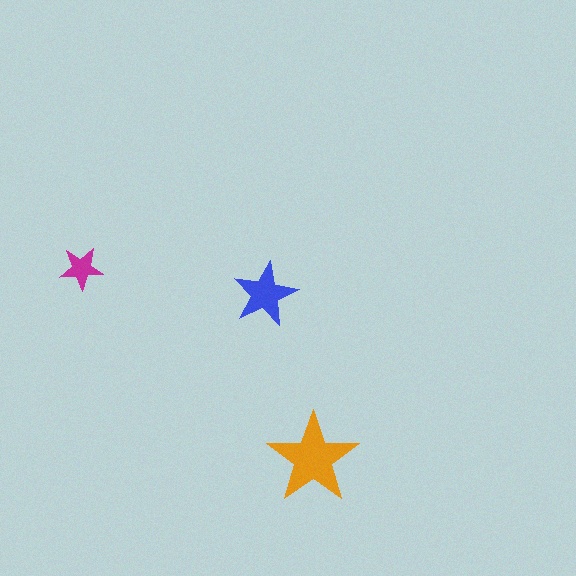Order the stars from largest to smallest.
the orange one, the blue one, the magenta one.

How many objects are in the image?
There are 3 objects in the image.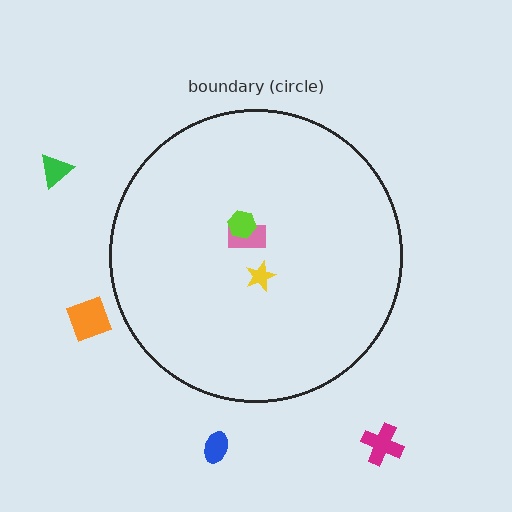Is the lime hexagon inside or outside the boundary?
Inside.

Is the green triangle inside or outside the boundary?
Outside.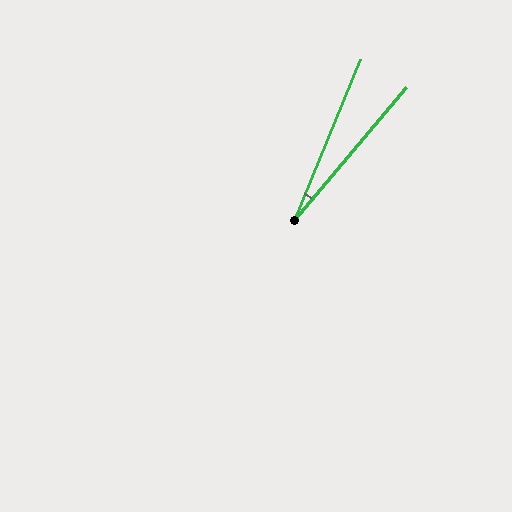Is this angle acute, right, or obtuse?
It is acute.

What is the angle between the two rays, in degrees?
Approximately 18 degrees.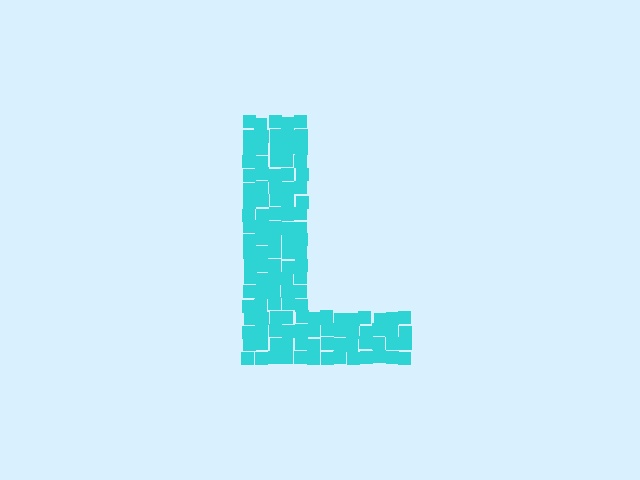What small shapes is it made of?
It is made of small squares.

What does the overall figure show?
The overall figure shows the letter L.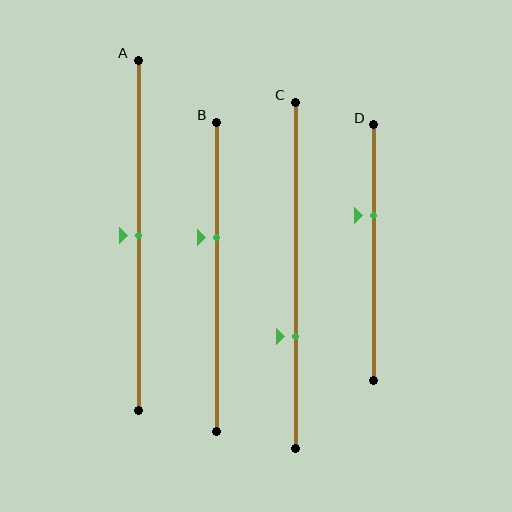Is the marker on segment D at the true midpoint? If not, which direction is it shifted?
No, the marker on segment D is shifted upward by about 14% of the segment length.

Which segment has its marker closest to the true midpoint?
Segment A has its marker closest to the true midpoint.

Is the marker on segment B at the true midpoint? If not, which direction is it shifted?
No, the marker on segment B is shifted upward by about 13% of the segment length.